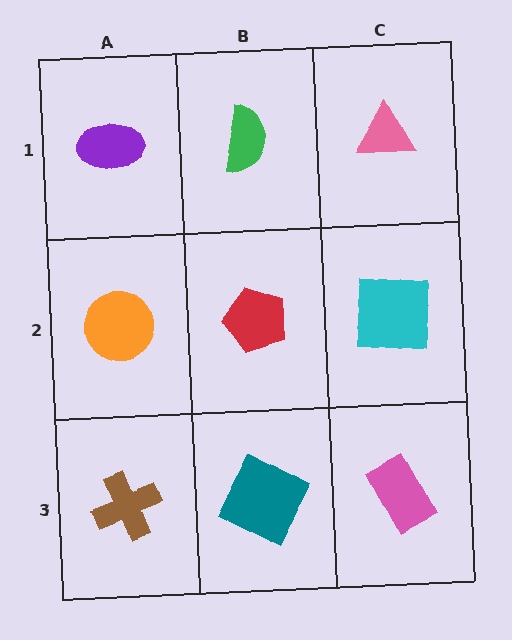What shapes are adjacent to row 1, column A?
An orange circle (row 2, column A), a green semicircle (row 1, column B).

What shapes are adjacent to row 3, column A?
An orange circle (row 2, column A), a teal square (row 3, column B).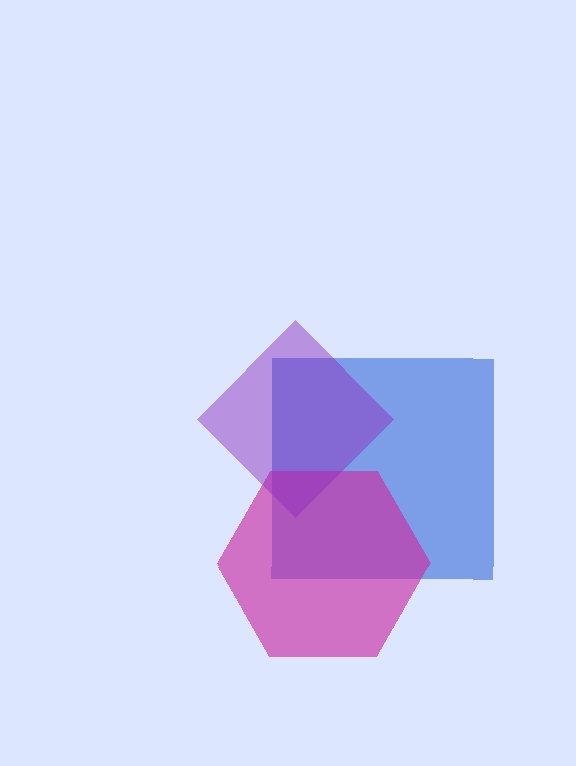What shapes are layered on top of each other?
The layered shapes are: a blue square, a magenta hexagon, a purple diamond.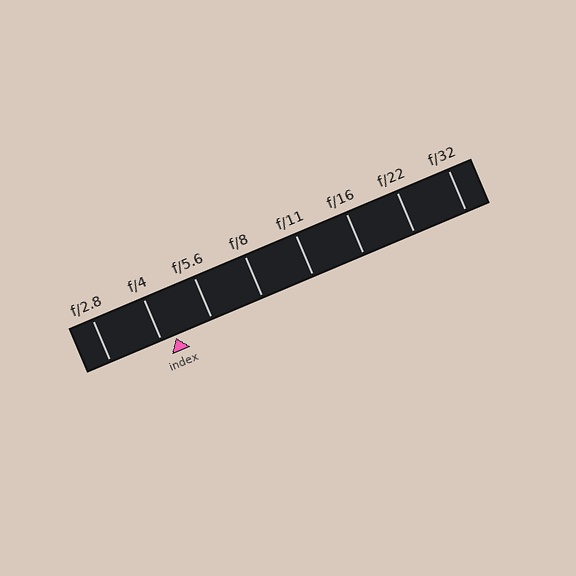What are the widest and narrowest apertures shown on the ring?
The widest aperture shown is f/2.8 and the narrowest is f/32.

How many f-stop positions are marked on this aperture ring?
There are 8 f-stop positions marked.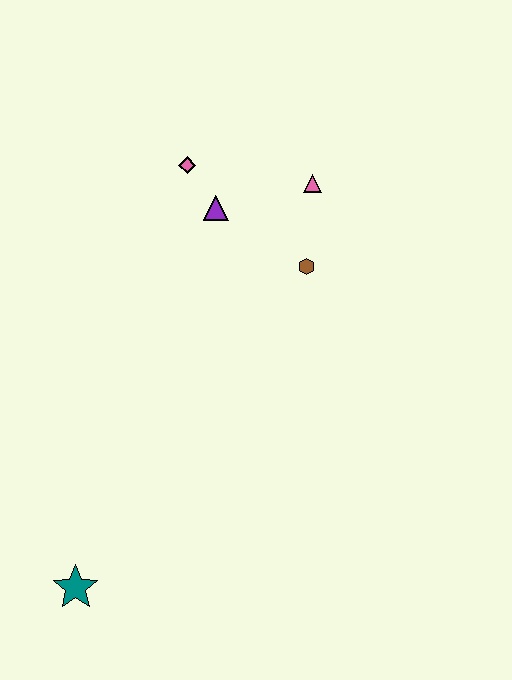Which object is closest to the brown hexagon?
The pink triangle is closest to the brown hexagon.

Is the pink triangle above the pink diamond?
No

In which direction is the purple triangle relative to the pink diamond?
The purple triangle is below the pink diamond.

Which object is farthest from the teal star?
The pink triangle is farthest from the teal star.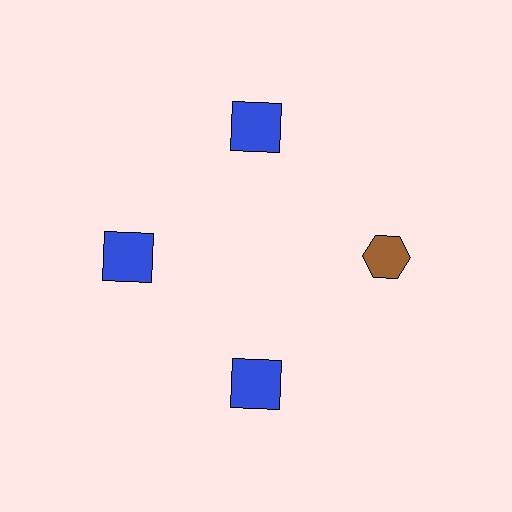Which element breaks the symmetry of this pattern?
The brown hexagon at roughly the 3 o'clock position breaks the symmetry. All other shapes are blue squares.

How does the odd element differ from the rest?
It differs in both color (brown instead of blue) and shape (hexagon instead of square).